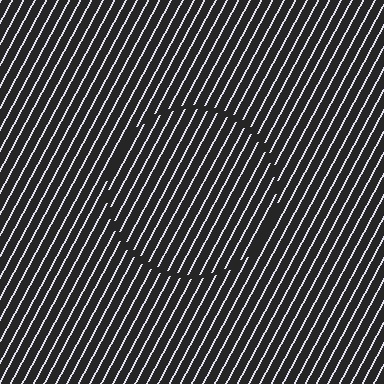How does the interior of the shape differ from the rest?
The interior of the shape contains the same grating, shifted by half a period — the contour is defined by the phase discontinuity where line-ends from the inner and outer gratings abut.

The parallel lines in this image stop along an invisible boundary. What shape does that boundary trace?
An illusory circle. The interior of the shape contains the same grating, shifted by half a period — the contour is defined by the phase discontinuity where line-ends from the inner and outer gratings abut.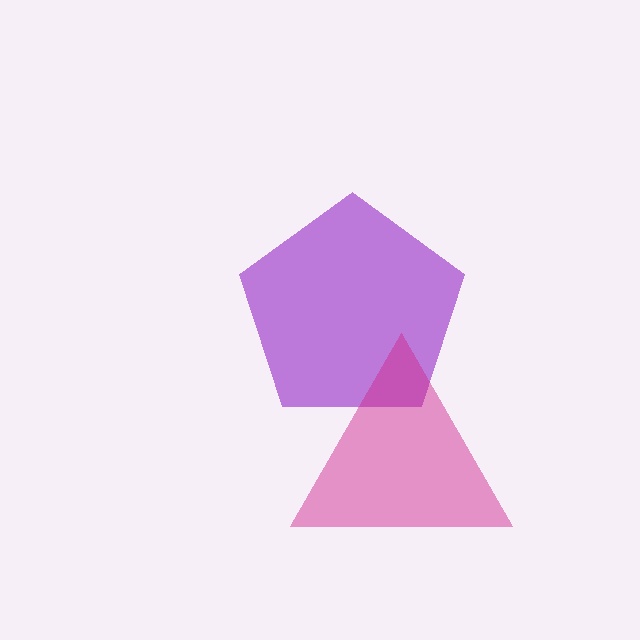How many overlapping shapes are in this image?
There are 2 overlapping shapes in the image.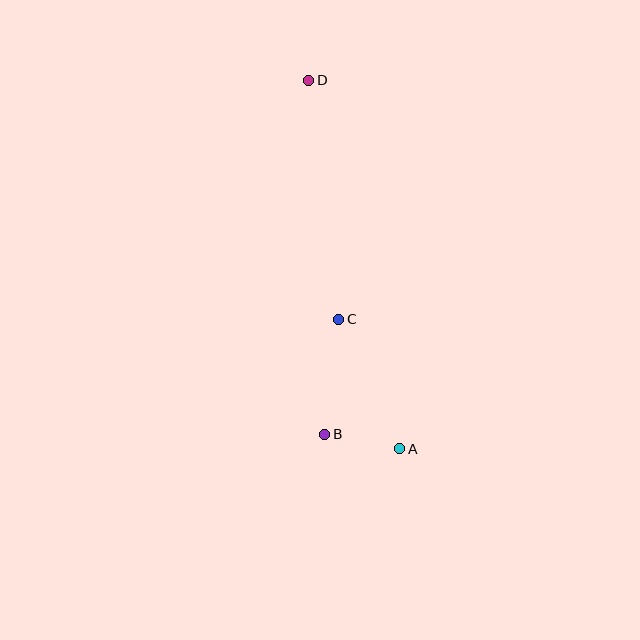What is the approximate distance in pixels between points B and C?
The distance between B and C is approximately 116 pixels.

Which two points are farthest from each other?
Points A and D are farthest from each other.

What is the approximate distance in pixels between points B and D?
The distance between B and D is approximately 355 pixels.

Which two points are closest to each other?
Points A and B are closest to each other.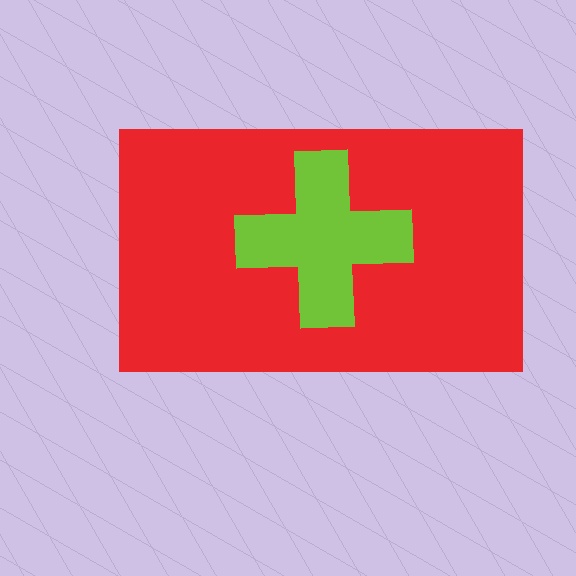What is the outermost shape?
The red rectangle.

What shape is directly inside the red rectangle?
The lime cross.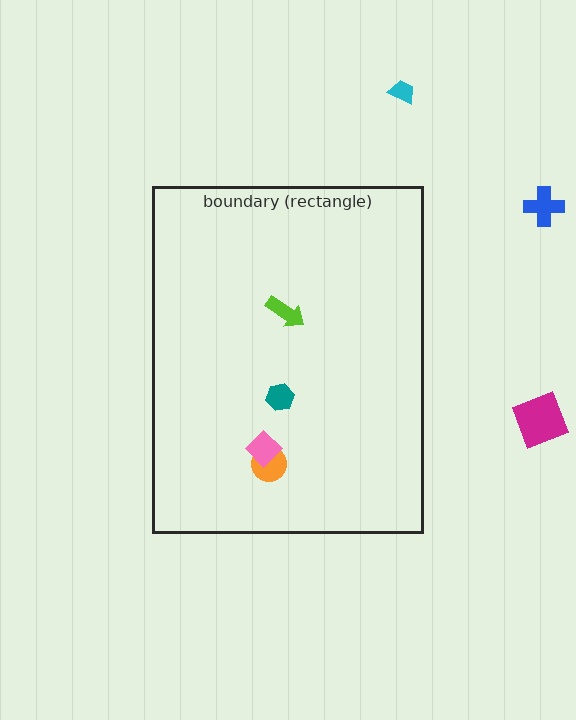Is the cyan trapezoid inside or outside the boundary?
Outside.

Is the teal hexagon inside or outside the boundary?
Inside.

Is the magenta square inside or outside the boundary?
Outside.